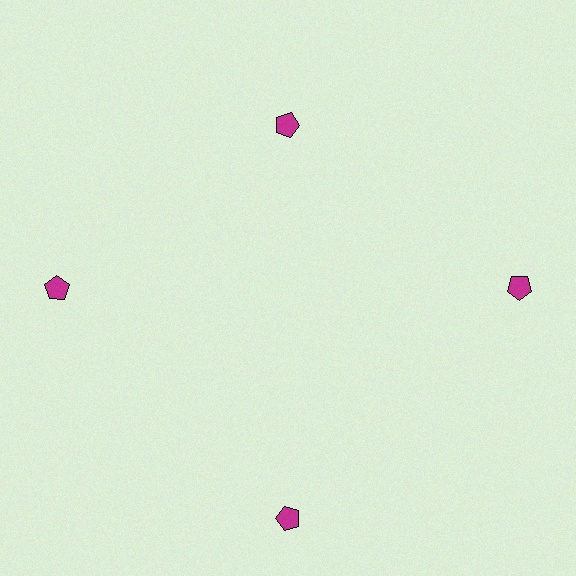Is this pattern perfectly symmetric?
No. The 4 magenta pentagons are arranged in a ring, but one element near the 12 o'clock position is pulled inward toward the center, breaking the 4-fold rotational symmetry.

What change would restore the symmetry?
The symmetry would be restored by moving it outward, back onto the ring so that all 4 pentagons sit at equal angles and equal distance from the center.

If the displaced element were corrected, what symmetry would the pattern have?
It would have 4-fold rotational symmetry — the pattern would map onto itself every 90 degrees.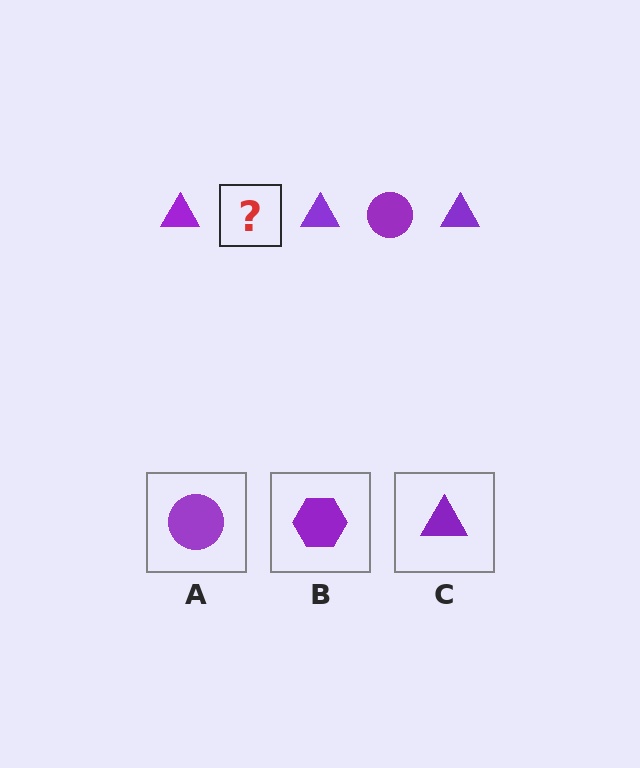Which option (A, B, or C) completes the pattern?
A.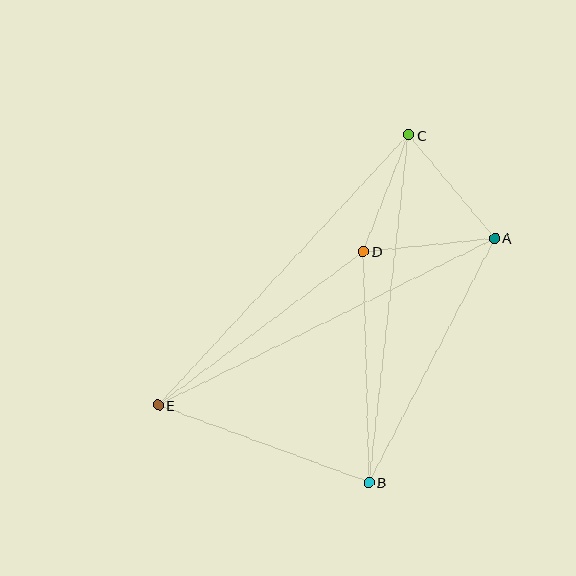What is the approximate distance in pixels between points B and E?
The distance between B and E is approximately 225 pixels.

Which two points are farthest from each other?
Points A and E are farthest from each other.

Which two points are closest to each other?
Points C and D are closest to each other.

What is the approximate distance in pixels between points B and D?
The distance between B and D is approximately 231 pixels.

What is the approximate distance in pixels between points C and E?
The distance between C and E is approximately 368 pixels.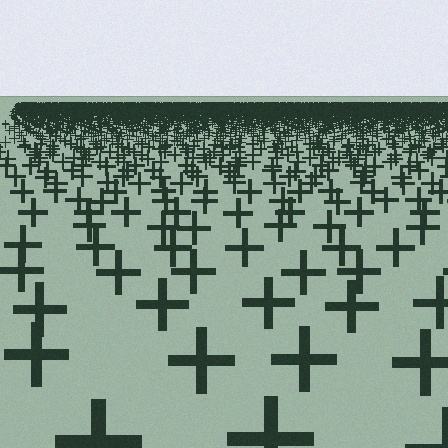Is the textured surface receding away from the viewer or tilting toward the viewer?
The surface is receding away from the viewer. Texture elements get smaller and denser toward the top.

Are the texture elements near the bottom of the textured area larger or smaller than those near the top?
Larger. Near the bottom, elements are closer to the viewer and appear at a bigger on-screen size.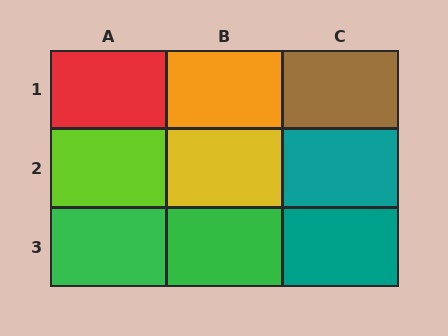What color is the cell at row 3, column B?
Green.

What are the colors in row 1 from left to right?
Red, orange, brown.